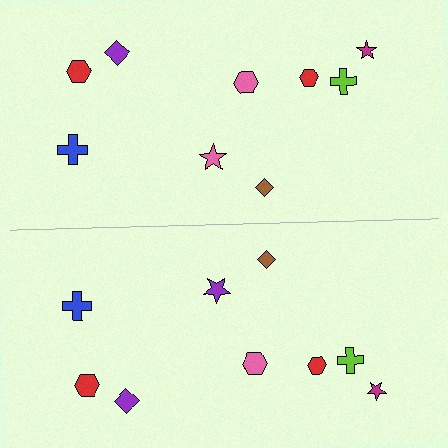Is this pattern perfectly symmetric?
No, the pattern is not perfectly symmetric. The purple star on the bottom side breaks the symmetry — its mirror counterpart is pink.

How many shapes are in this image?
There are 18 shapes in this image.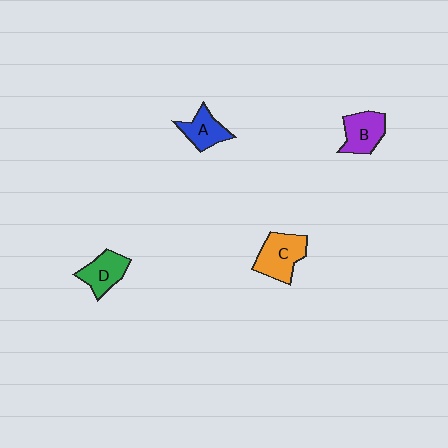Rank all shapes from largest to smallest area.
From largest to smallest: C (orange), B (purple), D (green), A (blue).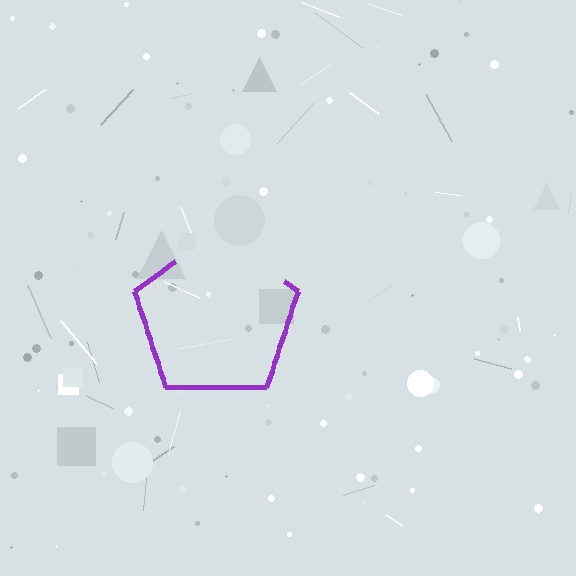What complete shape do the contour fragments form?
The contour fragments form a pentagon.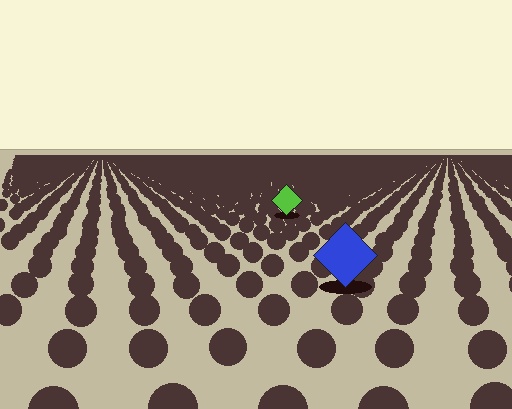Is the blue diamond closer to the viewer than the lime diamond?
Yes. The blue diamond is closer — you can tell from the texture gradient: the ground texture is coarser near it.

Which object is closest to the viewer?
The blue diamond is closest. The texture marks near it are larger and more spread out.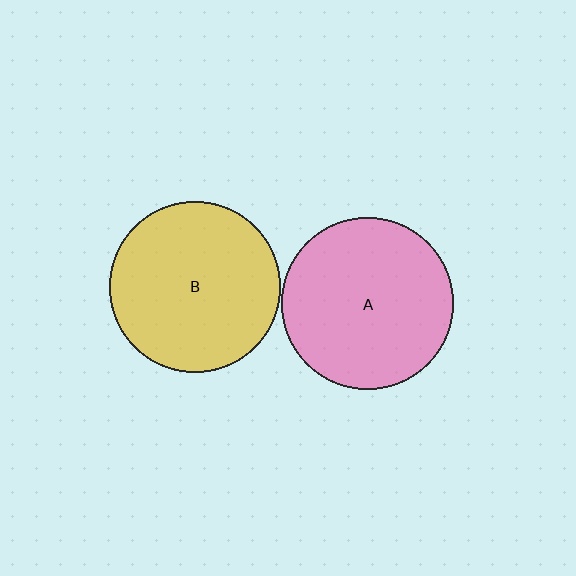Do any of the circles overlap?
No, none of the circles overlap.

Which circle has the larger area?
Circle A (pink).